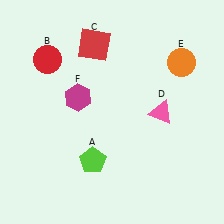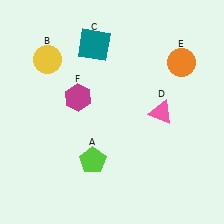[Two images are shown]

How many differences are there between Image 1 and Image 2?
There are 2 differences between the two images.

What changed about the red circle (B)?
In Image 1, B is red. In Image 2, it changed to yellow.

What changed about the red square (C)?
In Image 1, C is red. In Image 2, it changed to teal.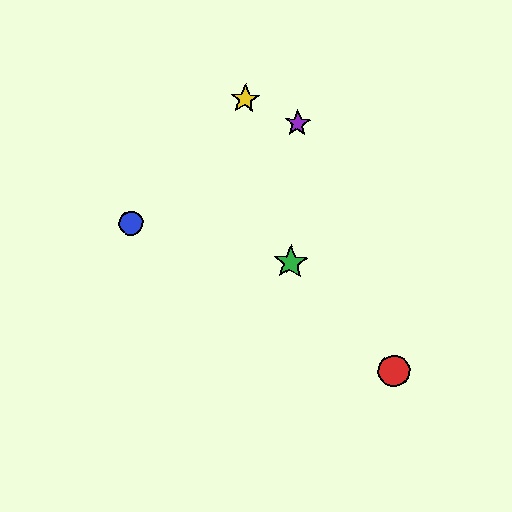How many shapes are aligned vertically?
2 shapes (the green star, the purple star) are aligned vertically.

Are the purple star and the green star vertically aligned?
Yes, both are at x≈298.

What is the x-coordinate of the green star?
The green star is at x≈291.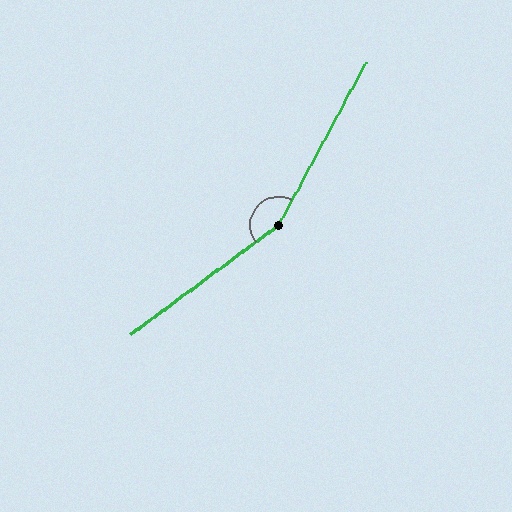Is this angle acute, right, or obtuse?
It is obtuse.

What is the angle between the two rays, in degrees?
Approximately 155 degrees.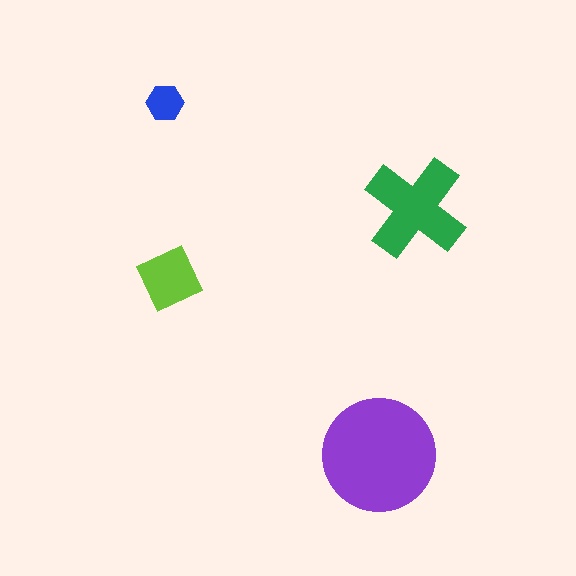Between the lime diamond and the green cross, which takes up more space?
The green cross.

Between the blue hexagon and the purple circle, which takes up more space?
The purple circle.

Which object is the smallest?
The blue hexagon.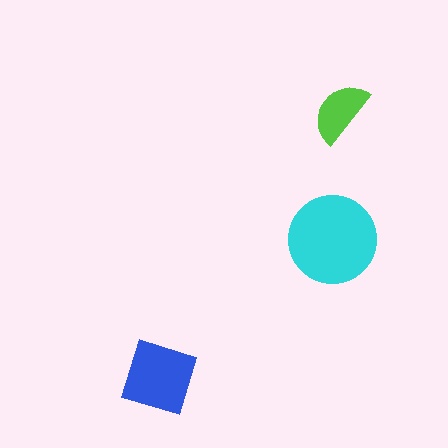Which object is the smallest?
The lime semicircle.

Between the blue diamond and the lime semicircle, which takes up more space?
The blue diamond.